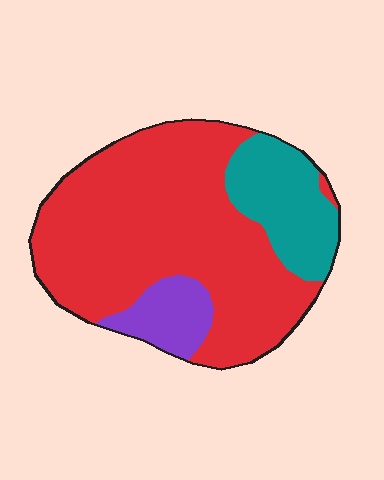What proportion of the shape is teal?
Teal covers 19% of the shape.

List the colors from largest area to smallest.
From largest to smallest: red, teal, purple.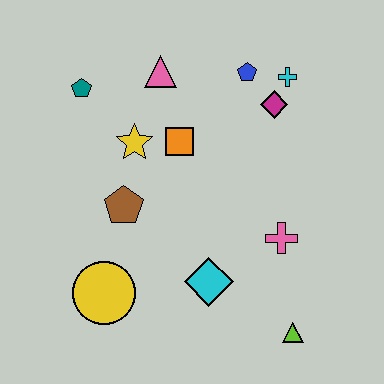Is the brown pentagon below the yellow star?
Yes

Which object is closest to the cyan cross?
The magenta diamond is closest to the cyan cross.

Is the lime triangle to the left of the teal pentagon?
No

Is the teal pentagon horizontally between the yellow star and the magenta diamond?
No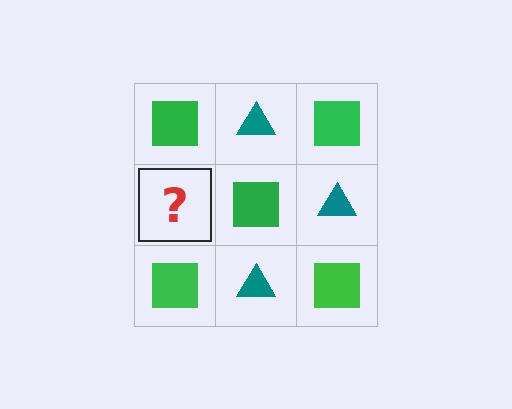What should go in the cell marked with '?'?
The missing cell should contain a teal triangle.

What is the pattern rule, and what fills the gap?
The rule is that it alternates green square and teal triangle in a checkerboard pattern. The gap should be filled with a teal triangle.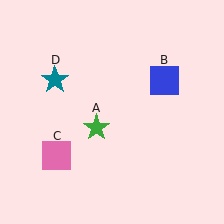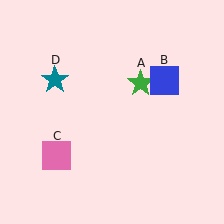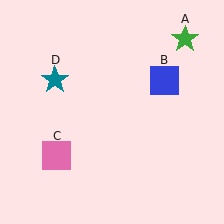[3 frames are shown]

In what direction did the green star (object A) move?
The green star (object A) moved up and to the right.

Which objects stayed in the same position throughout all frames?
Blue square (object B) and pink square (object C) and teal star (object D) remained stationary.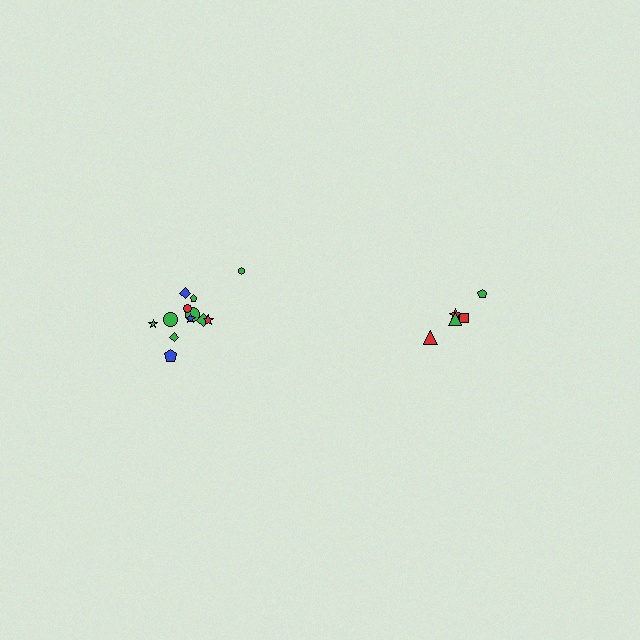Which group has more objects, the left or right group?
The left group.